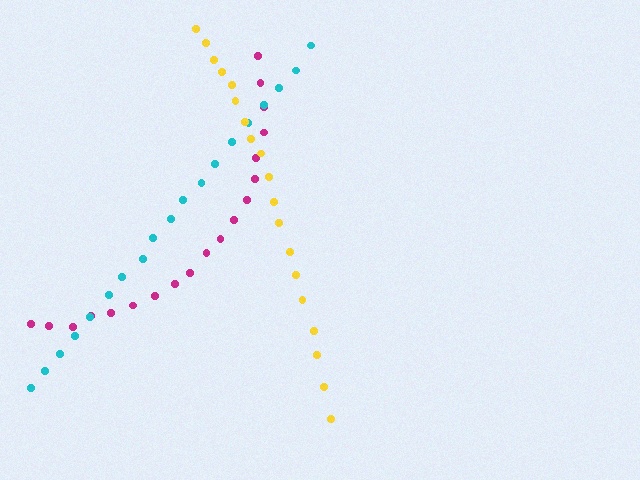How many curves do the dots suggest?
There are 3 distinct paths.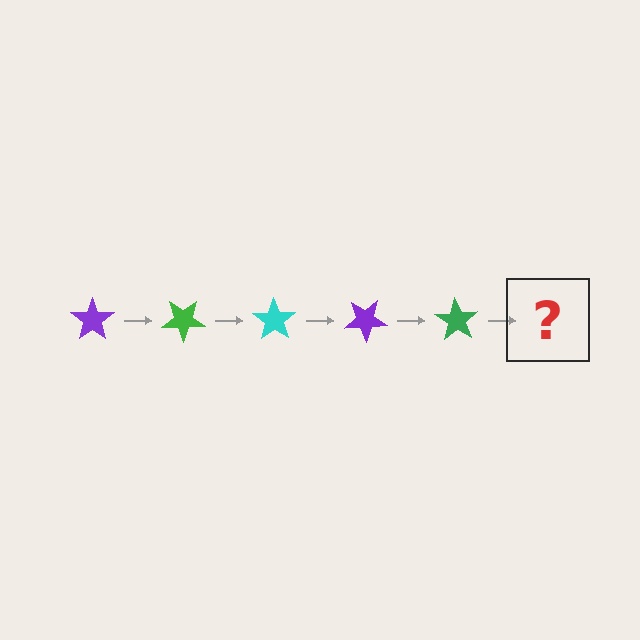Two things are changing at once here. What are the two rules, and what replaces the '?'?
The two rules are that it rotates 35 degrees each step and the color cycles through purple, green, and cyan. The '?' should be a cyan star, rotated 175 degrees from the start.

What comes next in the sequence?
The next element should be a cyan star, rotated 175 degrees from the start.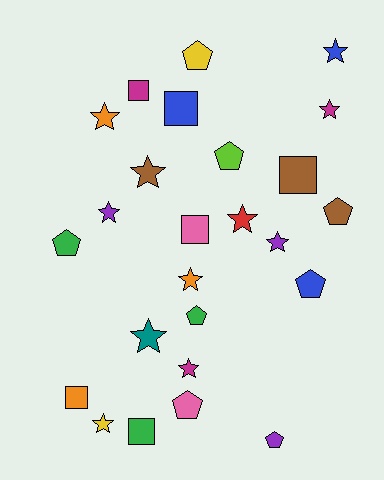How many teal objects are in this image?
There is 1 teal object.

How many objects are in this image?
There are 25 objects.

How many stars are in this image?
There are 11 stars.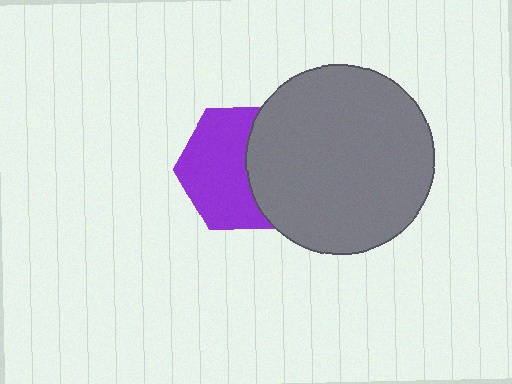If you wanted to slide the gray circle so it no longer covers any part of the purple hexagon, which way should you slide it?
Slide it right — that is the most direct way to separate the two shapes.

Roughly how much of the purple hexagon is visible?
About half of it is visible (roughly 59%).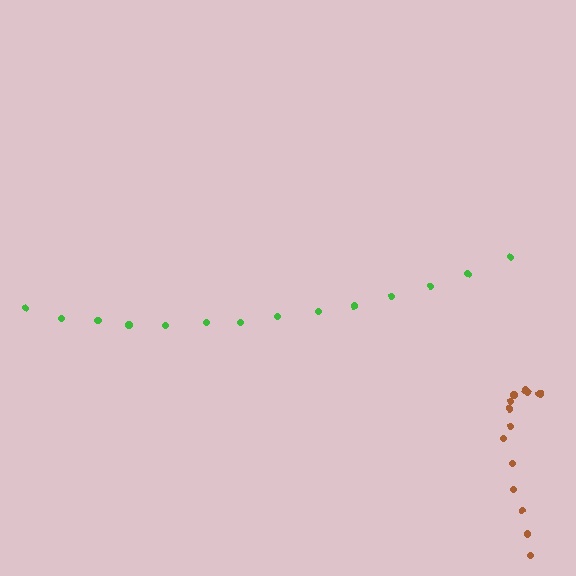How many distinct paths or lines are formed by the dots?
There are 2 distinct paths.